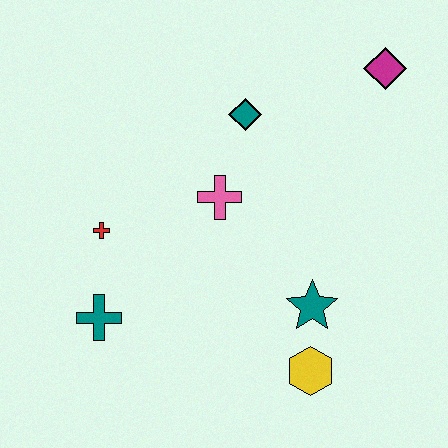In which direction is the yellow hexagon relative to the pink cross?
The yellow hexagon is below the pink cross.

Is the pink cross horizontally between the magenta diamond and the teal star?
No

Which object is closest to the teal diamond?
The pink cross is closest to the teal diamond.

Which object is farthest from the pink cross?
The magenta diamond is farthest from the pink cross.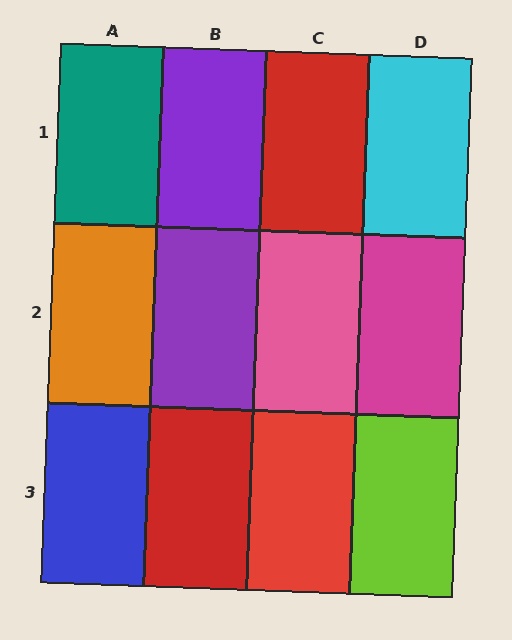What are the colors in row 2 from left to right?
Orange, purple, pink, magenta.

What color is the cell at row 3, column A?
Blue.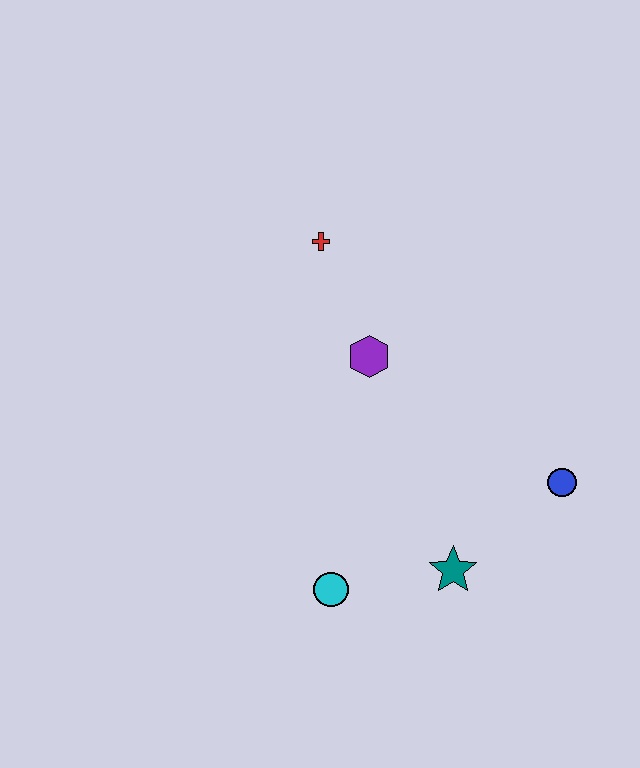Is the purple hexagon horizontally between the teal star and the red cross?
Yes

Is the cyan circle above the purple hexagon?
No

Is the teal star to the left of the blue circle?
Yes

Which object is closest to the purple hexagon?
The red cross is closest to the purple hexagon.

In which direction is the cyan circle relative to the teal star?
The cyan circle is to the left of the teal star.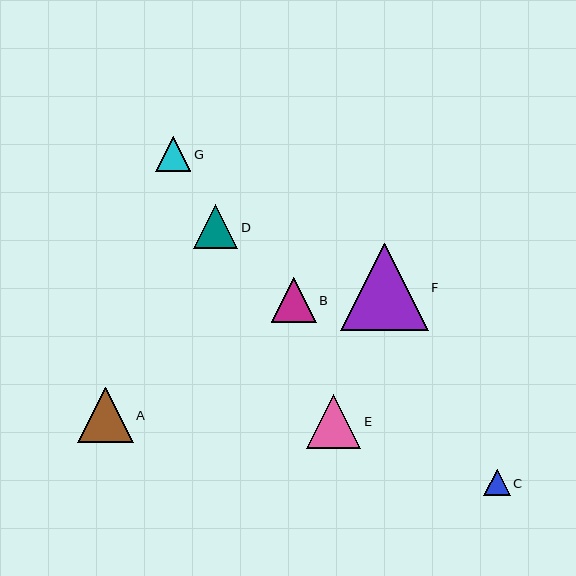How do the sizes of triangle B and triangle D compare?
Triangle B and triangle D are approximately the same size.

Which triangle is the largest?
Triangle F is the largest with a size of approximately 88 pixels.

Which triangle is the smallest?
Triangle C is the smallest with a size of approximately 27 pixels.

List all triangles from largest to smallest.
From largest to smallest: F, A, E, B, D, G, C.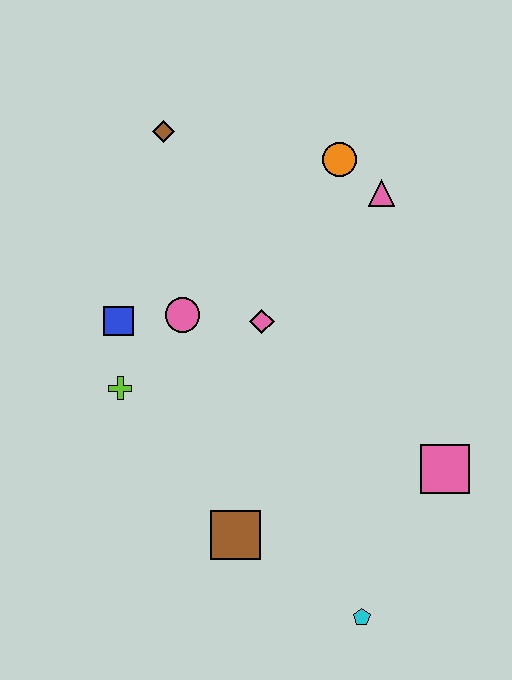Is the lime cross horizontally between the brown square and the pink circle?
No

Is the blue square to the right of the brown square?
No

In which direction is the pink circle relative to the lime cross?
The pink circle is above the lime cross.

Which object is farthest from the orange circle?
The cyan pentagon is farthest from the orange circle.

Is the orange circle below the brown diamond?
Yes